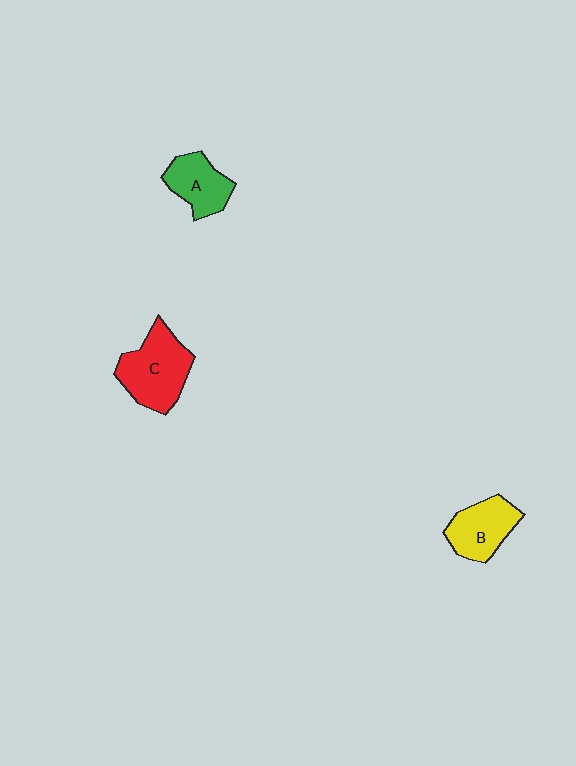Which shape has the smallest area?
Shape A (green).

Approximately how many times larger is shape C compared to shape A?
Approximately 1.5 times.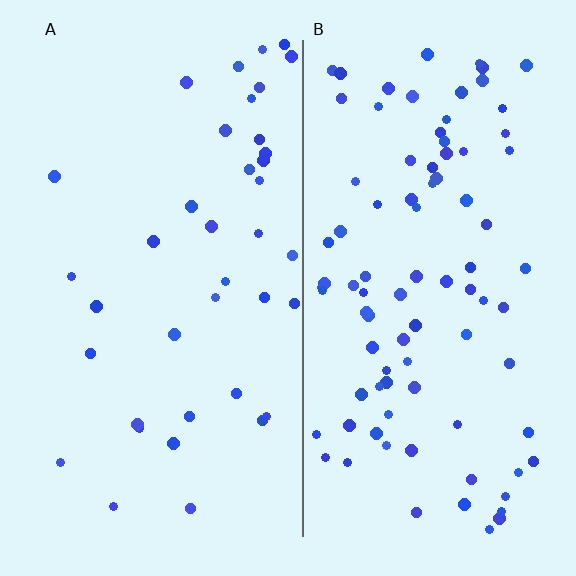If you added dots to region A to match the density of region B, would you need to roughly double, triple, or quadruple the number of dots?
Approximately double.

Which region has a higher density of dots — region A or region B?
B (the right).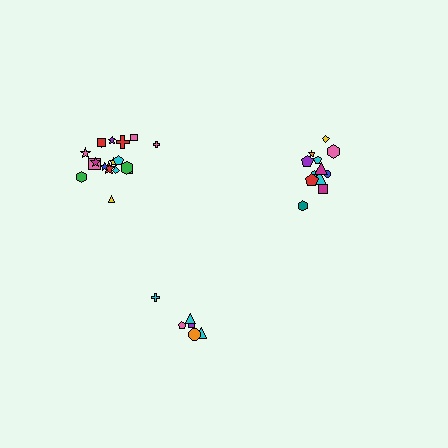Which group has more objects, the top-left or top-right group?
The top-left group.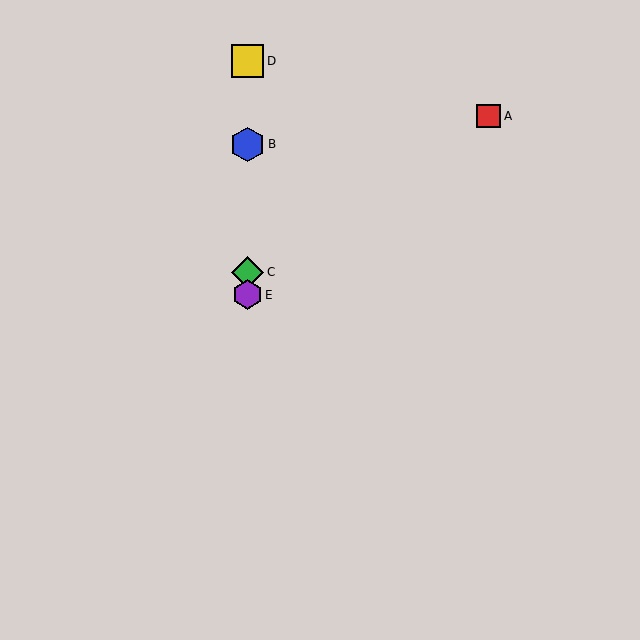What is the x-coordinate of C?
Object C is at x≈248.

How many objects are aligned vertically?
4 objects (B, C, D, E) are aligned vertically.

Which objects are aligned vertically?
Objects B, C, D, E are aligned vertically.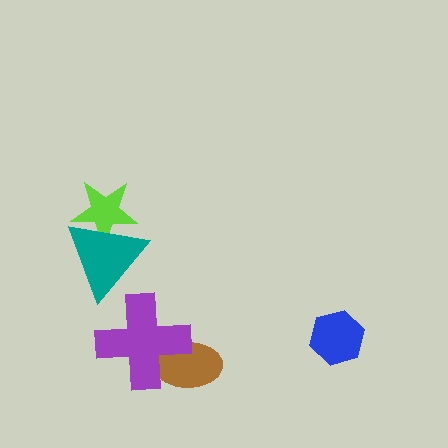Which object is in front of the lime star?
The teal triangle is in front of the lime star.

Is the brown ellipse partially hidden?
Yes, it is partially covered by another shape.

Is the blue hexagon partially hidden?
No, no other shape covers it.